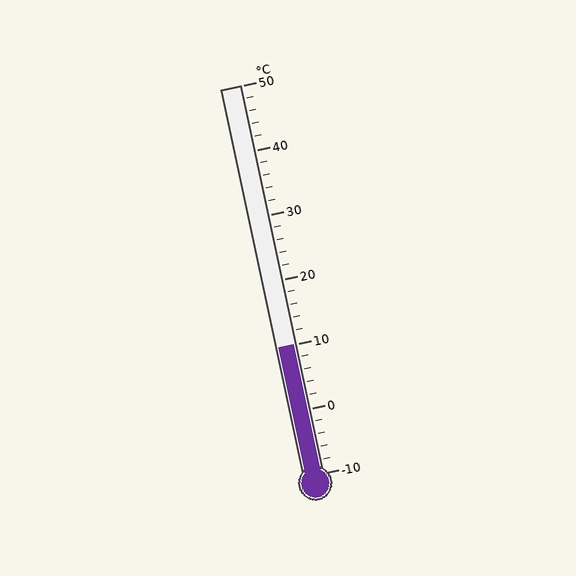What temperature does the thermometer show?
The thermometer shows approximately 10°C.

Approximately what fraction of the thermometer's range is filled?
The thermometer is filled to approximately 35% of its range.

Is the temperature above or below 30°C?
The temperature is below 30°C.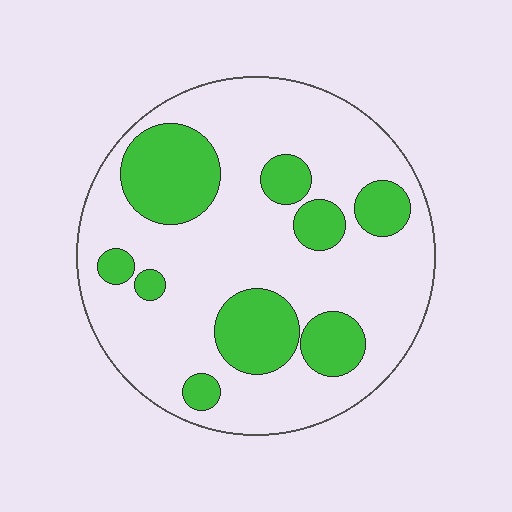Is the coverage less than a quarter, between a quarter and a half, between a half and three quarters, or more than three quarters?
Between a quarter and a half.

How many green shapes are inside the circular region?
9.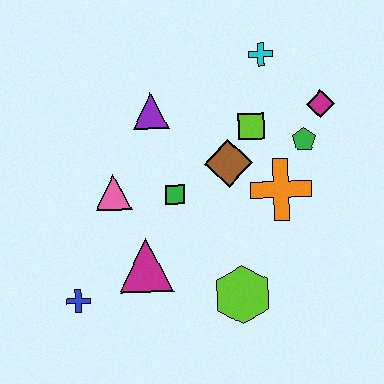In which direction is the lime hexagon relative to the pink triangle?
The lime hexagon is to the right of the pink triangle.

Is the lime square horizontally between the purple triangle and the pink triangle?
No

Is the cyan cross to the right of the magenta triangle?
Yes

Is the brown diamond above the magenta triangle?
Yes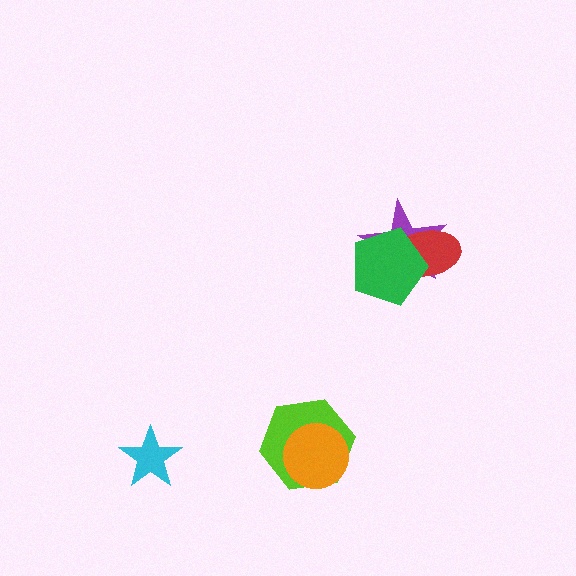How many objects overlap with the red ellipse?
2 objects overlap with the red ellipse.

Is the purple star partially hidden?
Yes, it is partially covered by another shape.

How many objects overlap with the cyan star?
0 objects overlap with the cyan star.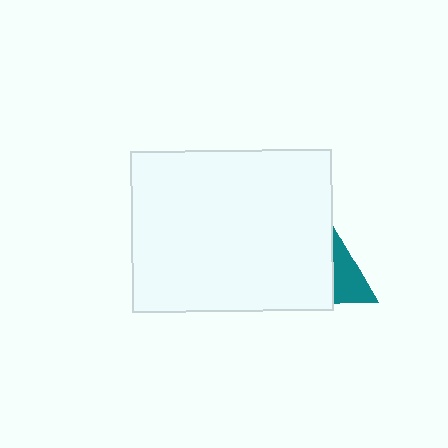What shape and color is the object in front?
The object in front is a white rectangle.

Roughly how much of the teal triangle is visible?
A small part of it is visible (roughly 36%).